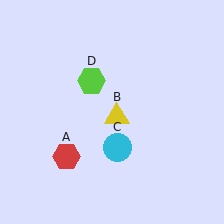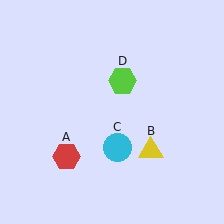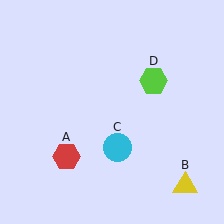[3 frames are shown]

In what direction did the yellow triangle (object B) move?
The yellow triangle (object B) moved down and to the right.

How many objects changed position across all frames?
2 objects changed position: yellow triangle (object B), lime hexagon (object D).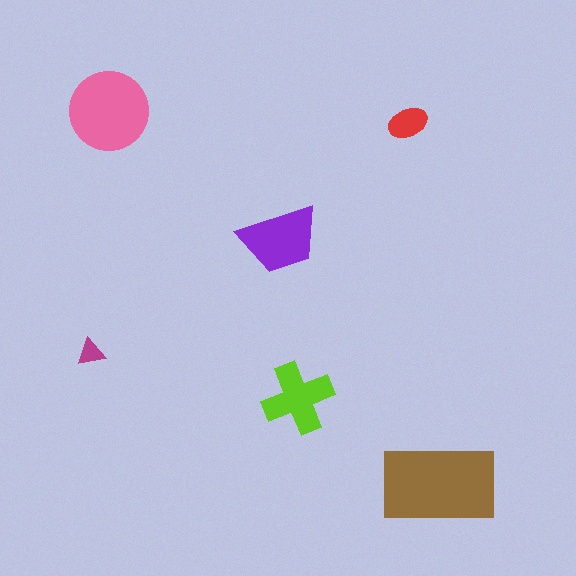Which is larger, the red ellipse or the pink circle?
The pink circle.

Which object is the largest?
The brown rectangle.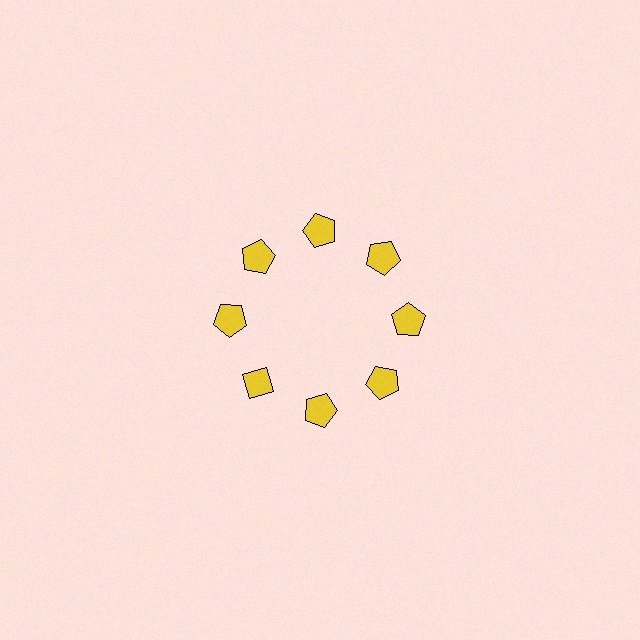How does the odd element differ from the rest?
It has a different shape: diamond instead of pentagon.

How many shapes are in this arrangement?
There are 8 shapes arranged in a ring pattern.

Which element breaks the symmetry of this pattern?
The yellow diamond at roughly the 8 o'clock position breaks the symmetry. All other shapes are yellow pentagons.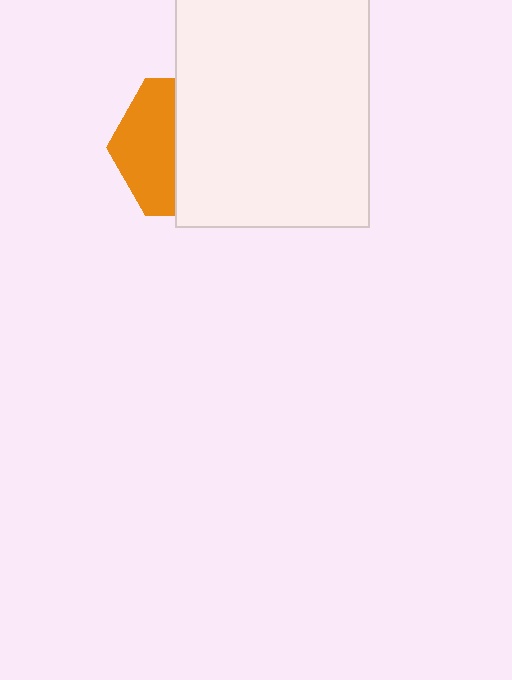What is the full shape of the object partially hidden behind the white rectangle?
The partially hidden object is an orange hexagon.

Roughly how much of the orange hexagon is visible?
A small part of it is visible (roughly 42%).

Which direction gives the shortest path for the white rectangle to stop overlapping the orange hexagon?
Moving right gives the shortest separation.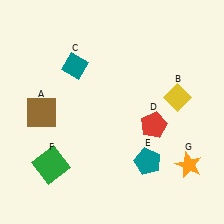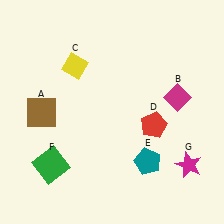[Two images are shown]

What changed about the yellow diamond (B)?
In Image 1, B is yellow. In Image 2, it changed to magenta.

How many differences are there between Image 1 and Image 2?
There are 3 differences between the two images.